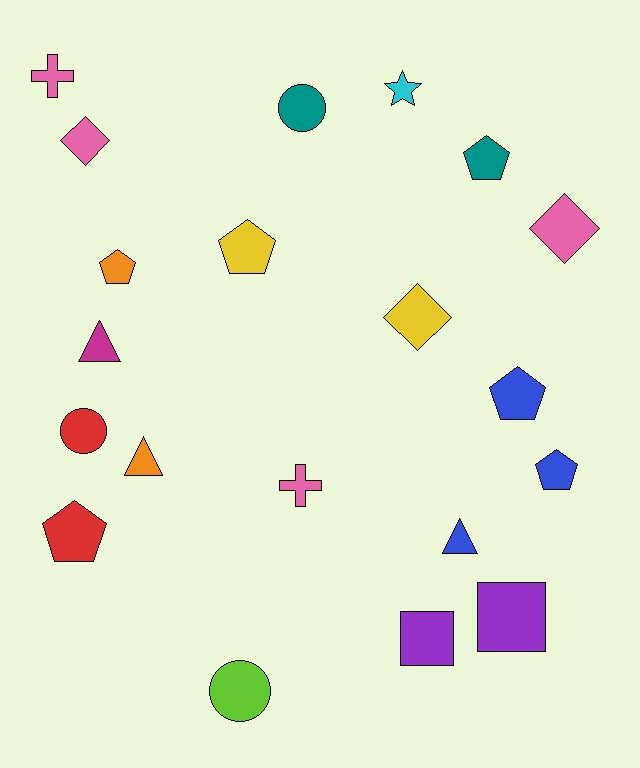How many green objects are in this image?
There are no green objects.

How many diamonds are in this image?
There are 3 diamonds.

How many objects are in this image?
There are 20 objects.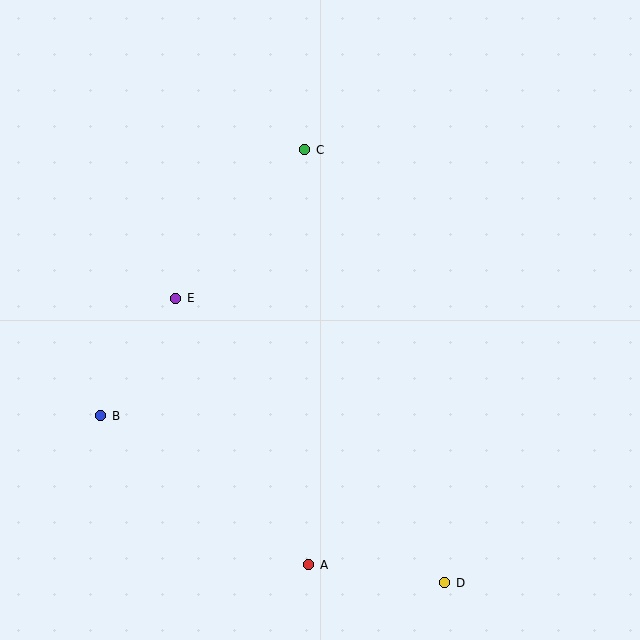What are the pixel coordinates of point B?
Point B is at (101, 416).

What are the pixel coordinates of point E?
Point E is at (176, 298).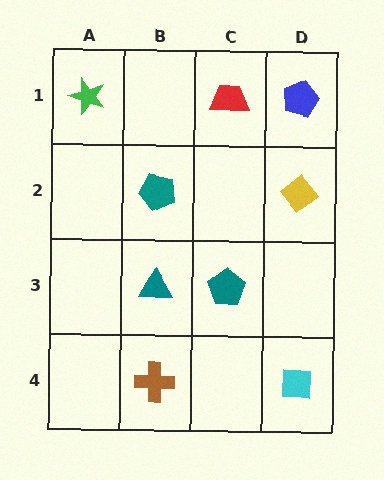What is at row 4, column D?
A cyan square.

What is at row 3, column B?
A teal triangle.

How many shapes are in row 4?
2 shapes.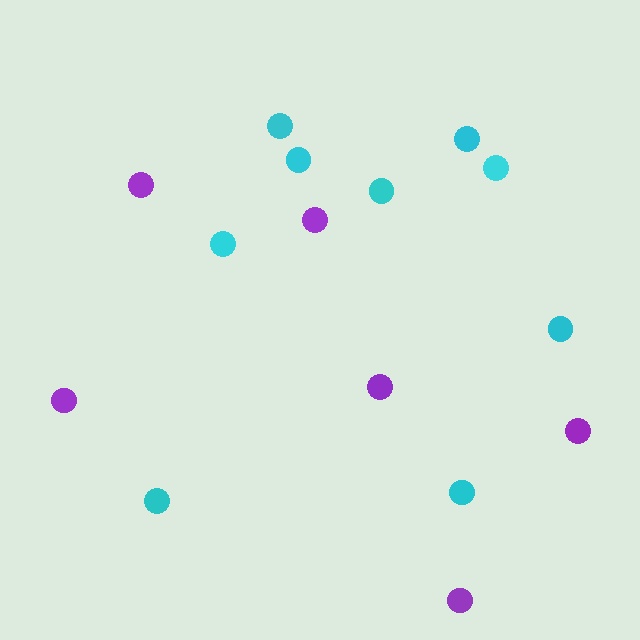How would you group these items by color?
There are 2 groups: one group of purple circles (6) and one group of cyan circles (9).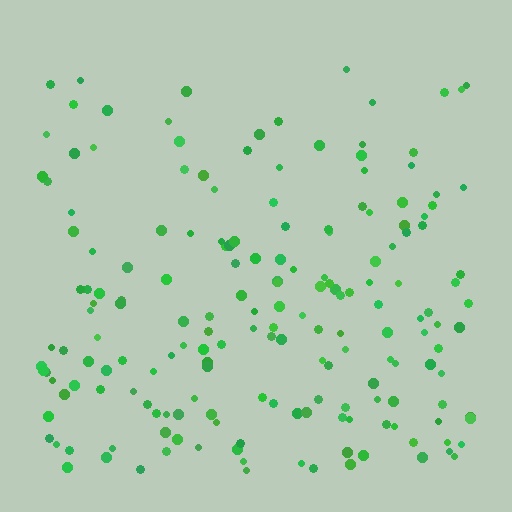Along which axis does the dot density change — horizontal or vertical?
Vertical.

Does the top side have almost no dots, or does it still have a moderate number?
Still a moderate number, just noticeably fewer than the bottom.